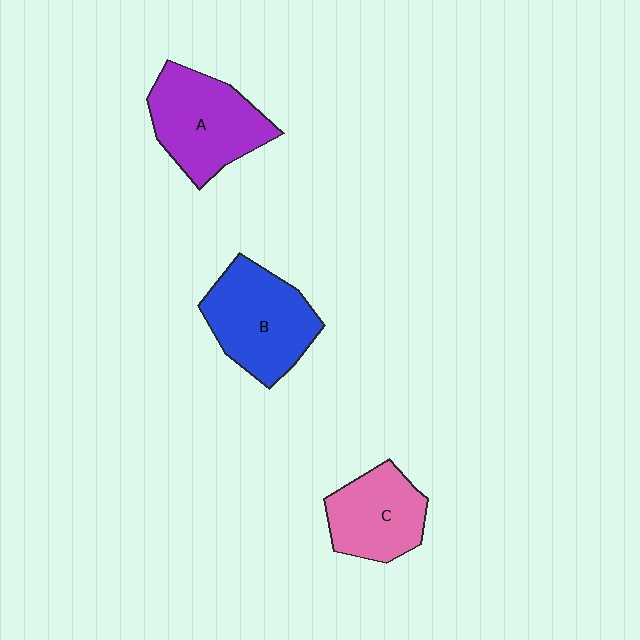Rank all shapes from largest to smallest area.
From largest to smallest: B (blue), A (purple), C (pink).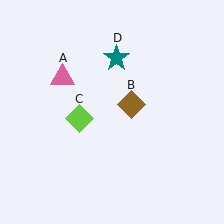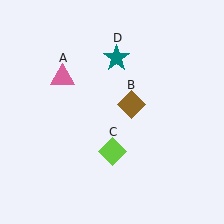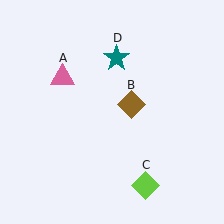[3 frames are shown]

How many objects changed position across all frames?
1 object changed position: lime diamond (object C).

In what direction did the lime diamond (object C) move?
The lime diamond (object C) moved down and to the right.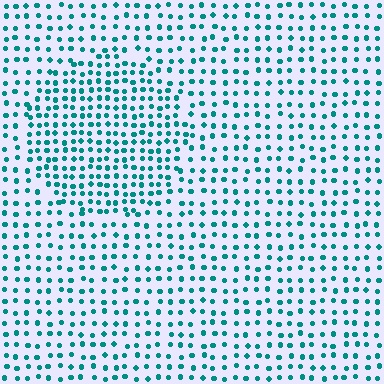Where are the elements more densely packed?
The elements are more densely packed inside the circle boundary.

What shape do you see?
I see a circle.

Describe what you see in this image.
The image contains small teal elements arranged at two different densities. A circle-shaped region is visible where the elements are more densely packed than the surrounding area.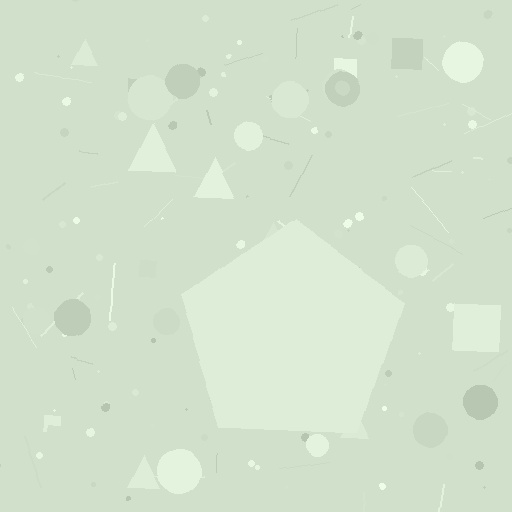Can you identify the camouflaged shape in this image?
The camouflaged shape is a pentagon.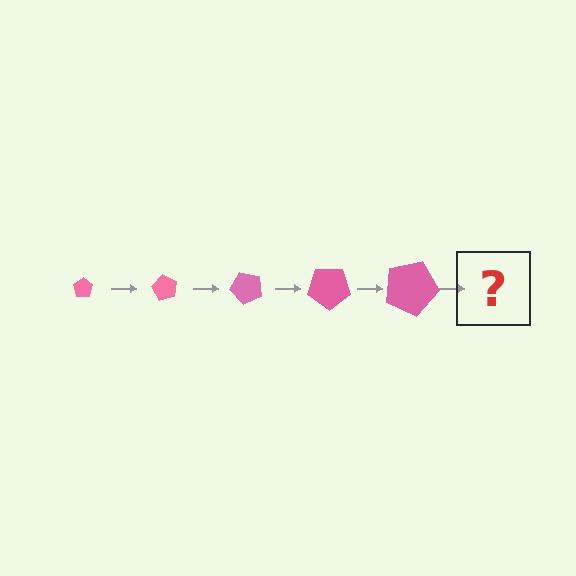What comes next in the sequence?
The next element should be a pentagon, larger than the previous one and rotated 300 degrees from the start.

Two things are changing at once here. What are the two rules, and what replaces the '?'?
The two rules are that the pentagon grows larger each step and it rotates 60 degrees each step. The '?' should be a pentagon, larger than the previous one and rotated 300 degrees from the start.